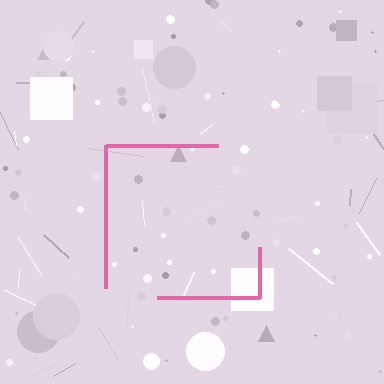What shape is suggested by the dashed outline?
The dashed outline suggests a square.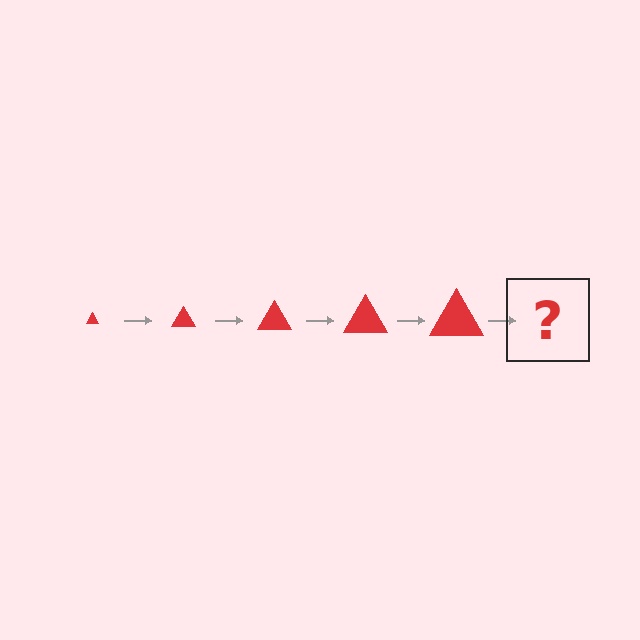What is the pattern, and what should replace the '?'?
The pattern is that the triangle gets progressively larger each step. The '?' should be a red triangle, larger than the previous one.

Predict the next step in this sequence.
The next step is a red triangle, larger than the previous one.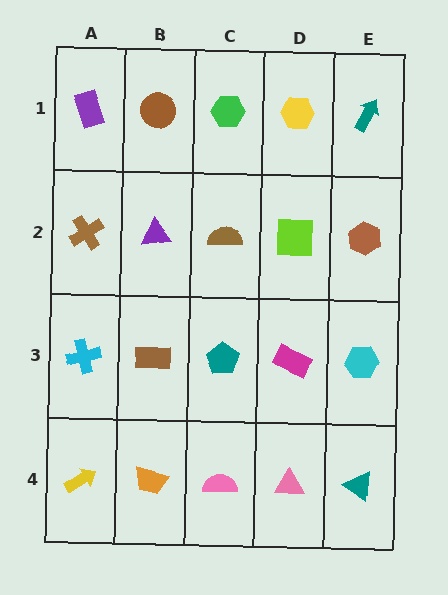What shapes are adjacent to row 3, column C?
A brown semicircle (row 2, column C), a pink semicircle (row 4, column C), a brown rectangle (row 3, column B), a magenta rectangle (row 3, column D).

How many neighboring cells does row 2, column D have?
4.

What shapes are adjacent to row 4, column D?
A magenta rectangle (row 3, column D), a pink semicircle (row 4, column C), a teal triangle (row 4, column E).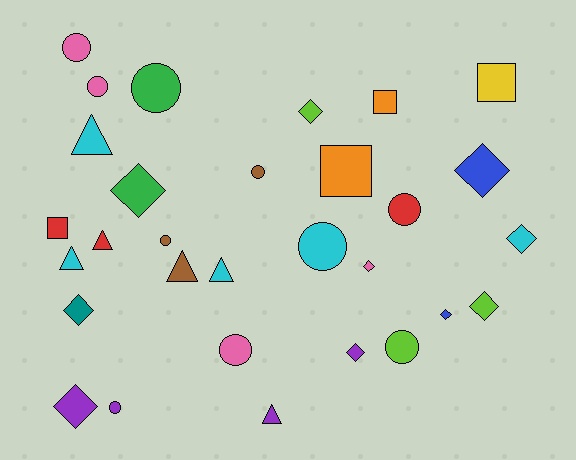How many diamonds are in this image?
There are 10 diamonds.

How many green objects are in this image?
There are 2 green objects.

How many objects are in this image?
There are 30 objects.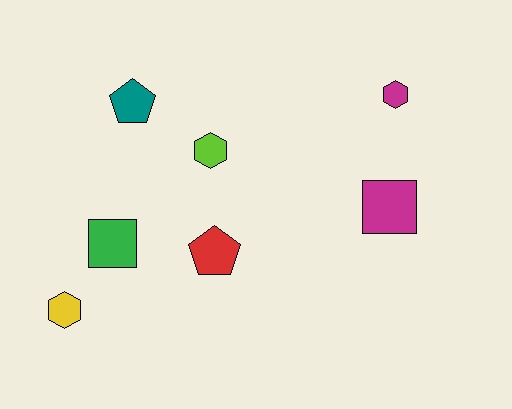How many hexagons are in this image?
There are 3 hexagons.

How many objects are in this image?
There are 7 objects.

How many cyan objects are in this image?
There are no cyan objects.